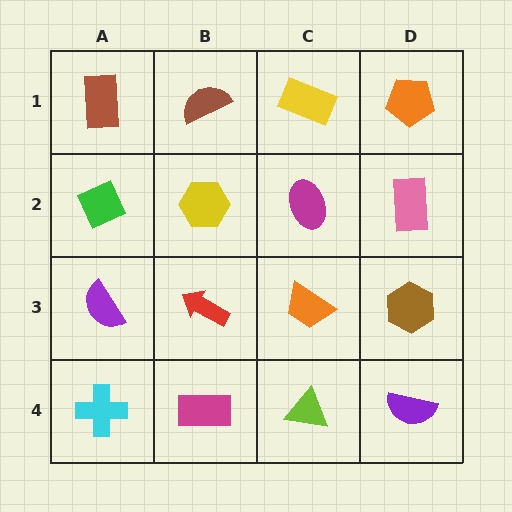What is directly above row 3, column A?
A green diamond.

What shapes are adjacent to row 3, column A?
A green diamond (row 2, column A), a cyan cross (row 4, column A), a red arrow (row 3, column B).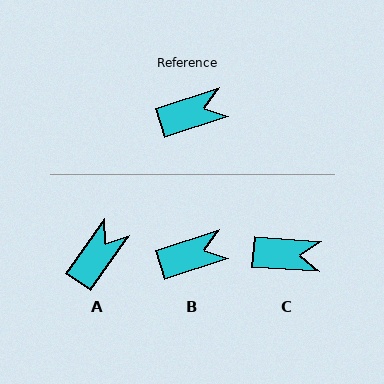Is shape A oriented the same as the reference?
No, it is off by about 37 degrees.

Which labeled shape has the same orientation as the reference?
B.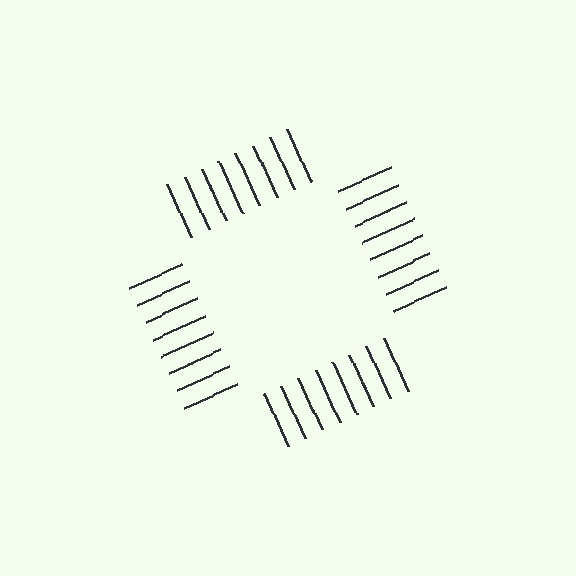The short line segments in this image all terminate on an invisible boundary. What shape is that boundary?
An illusory square — the line segments terminate on its edges but no continuous stroke is drawn.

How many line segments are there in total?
32 — 8 along each of the 4 edges.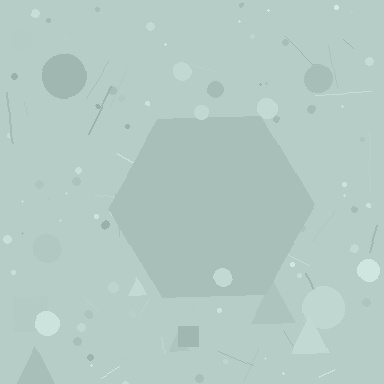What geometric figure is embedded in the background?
A hexagon is embedded in the background.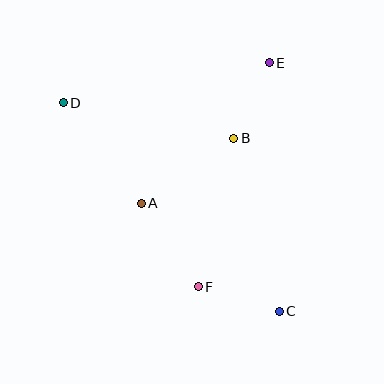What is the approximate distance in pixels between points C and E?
The distance between C and E is approximately 249 pixels.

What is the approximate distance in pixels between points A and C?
The distance between A and C is approximately 175 pixels.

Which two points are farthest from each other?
Points C and D are farthest from each other.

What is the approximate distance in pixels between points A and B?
The distance between A and B is approximately 113 pixels.